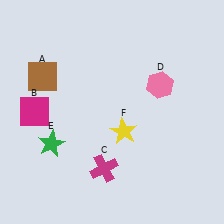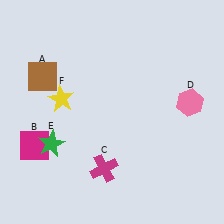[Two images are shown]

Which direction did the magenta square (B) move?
The magenta square (B) moved down.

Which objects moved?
The objects that moved are: the magenta square (B), the pink hexagon (D), the yellow star (F).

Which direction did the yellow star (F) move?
The yellow star (F) moved left.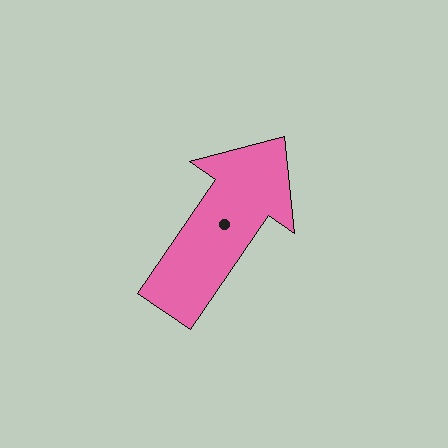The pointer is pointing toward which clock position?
Roughly 1 o'clock.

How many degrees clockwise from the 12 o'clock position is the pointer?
Approximately 34 degrees.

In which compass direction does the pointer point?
Northeast.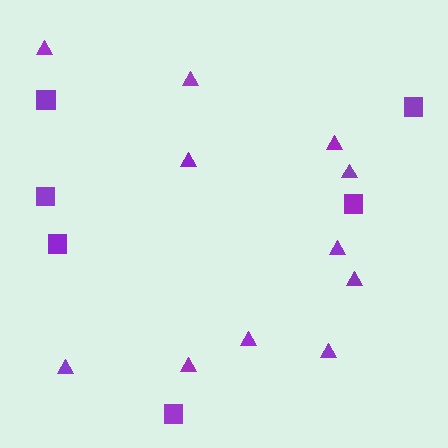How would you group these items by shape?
There are 2 groups: one group of squares (6) and one group of triangles (11).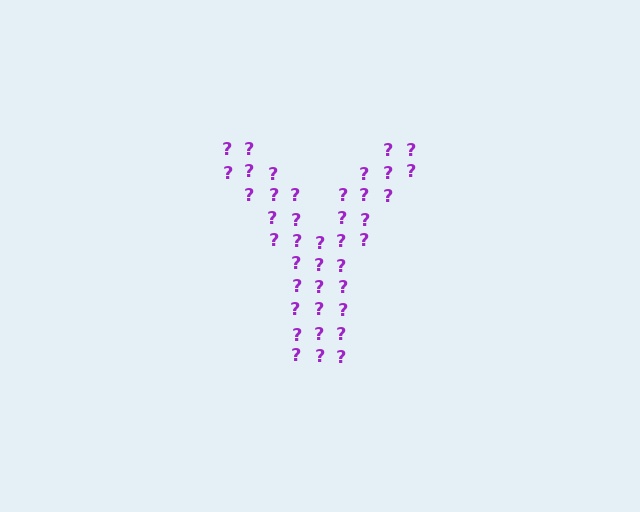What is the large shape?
The large shape is the letter Y.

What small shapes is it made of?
It is made of small question marks.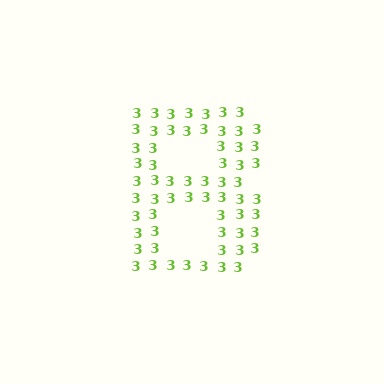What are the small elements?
The small elements are digit 3's.